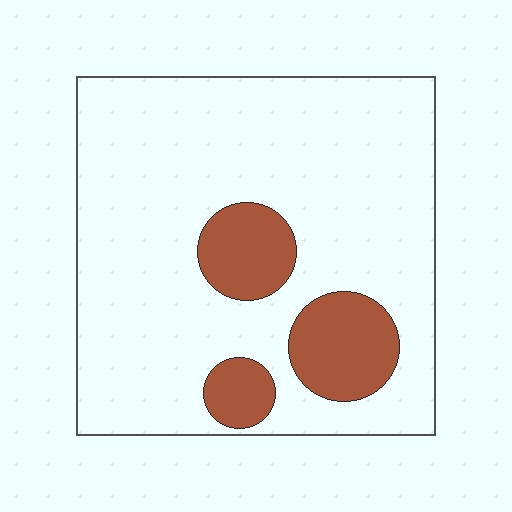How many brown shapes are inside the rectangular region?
3.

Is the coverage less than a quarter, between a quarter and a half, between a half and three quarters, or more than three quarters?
Less than a quarter.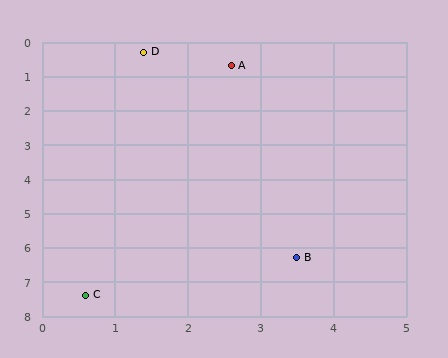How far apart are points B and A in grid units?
Points B and A are about 5.7 grid units apart.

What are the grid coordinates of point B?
Point B is at approximately (3.5, 6.3).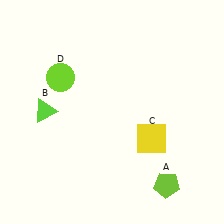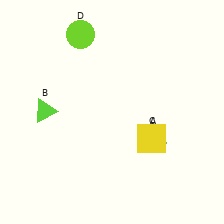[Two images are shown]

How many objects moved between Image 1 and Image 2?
2 objects moved between the two images.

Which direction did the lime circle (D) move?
The lime circle (D) moved up.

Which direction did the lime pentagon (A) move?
The lime pentagon (A) moved up.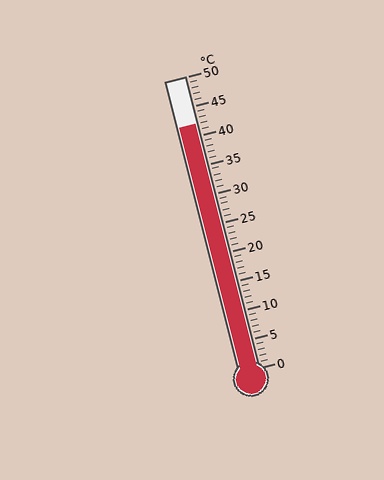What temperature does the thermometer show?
The thermometer shows approximately 42°C.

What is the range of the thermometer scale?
The thermometer scale ranges from 0°C to 50°C.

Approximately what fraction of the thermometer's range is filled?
The thermometer is filled to approximately 85% of its range.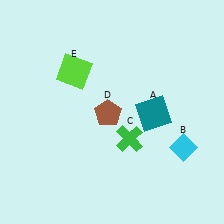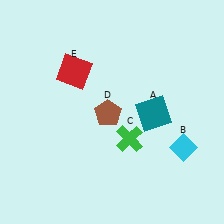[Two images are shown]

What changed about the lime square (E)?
In Image 1, E is lime. In Image 2, it changed to red.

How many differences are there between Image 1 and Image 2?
There is 1 difference between the two images.